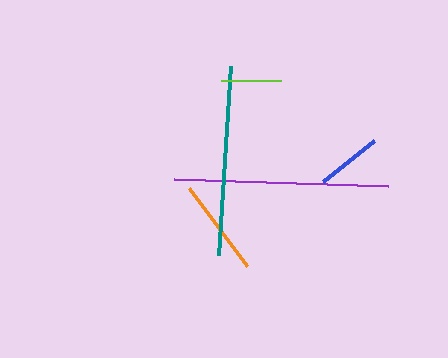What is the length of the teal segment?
The teal segment is approximately 190 pixels long.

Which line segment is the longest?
The purple line is the longest at approximately 214 pixels.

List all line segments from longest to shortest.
From longest to shortest: purple, teal, orange, blue, lime.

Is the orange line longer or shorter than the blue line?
The orange line is longer than the blue line.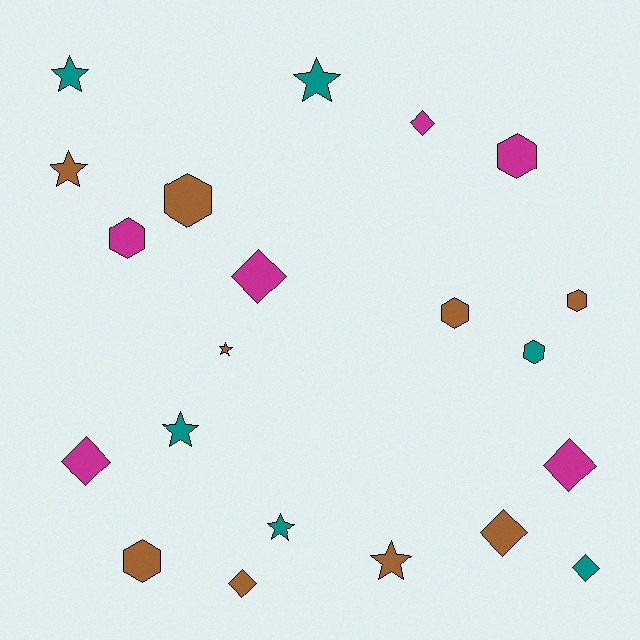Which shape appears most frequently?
Star, with 7 objects.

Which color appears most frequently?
Brown, with 9 objects.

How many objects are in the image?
There are 21 objects.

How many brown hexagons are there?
There are 4 brown hexagons.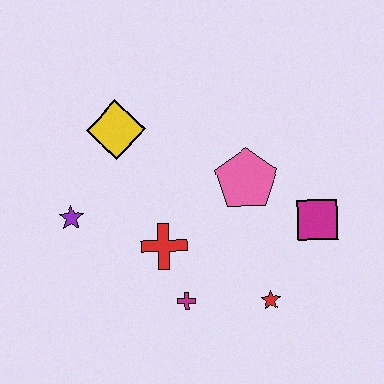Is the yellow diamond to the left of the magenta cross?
Yes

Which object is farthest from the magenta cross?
The yellow diamond is farthest from the magenta cross.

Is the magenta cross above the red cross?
No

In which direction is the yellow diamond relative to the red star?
The yellow diamond is above the red star.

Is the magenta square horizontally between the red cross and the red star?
No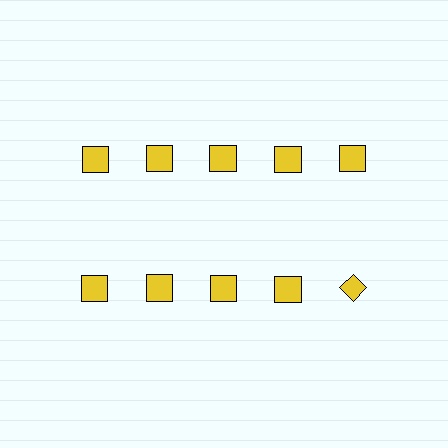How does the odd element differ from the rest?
It has a different shape: diamond instead of square.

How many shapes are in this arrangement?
There are 10 shapes arranged in a grid pattern.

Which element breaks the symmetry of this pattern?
The yellow diamond in the second row, rightmost column breaks the symmetry. All other shapes are yellow squares.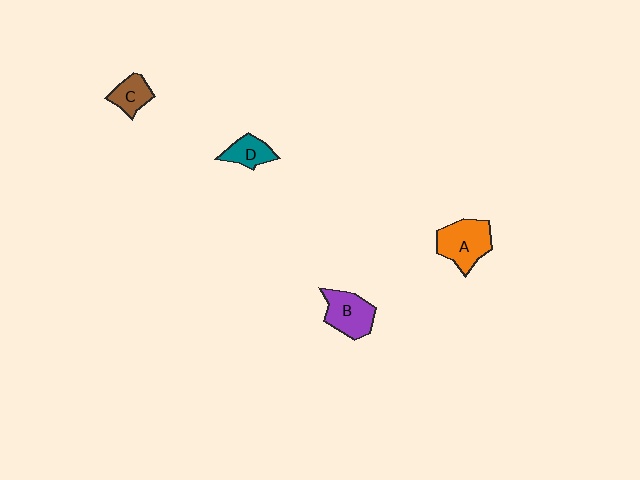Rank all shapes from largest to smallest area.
From largest to smallest: A (orange), B (purple), D (teal), C (brown).